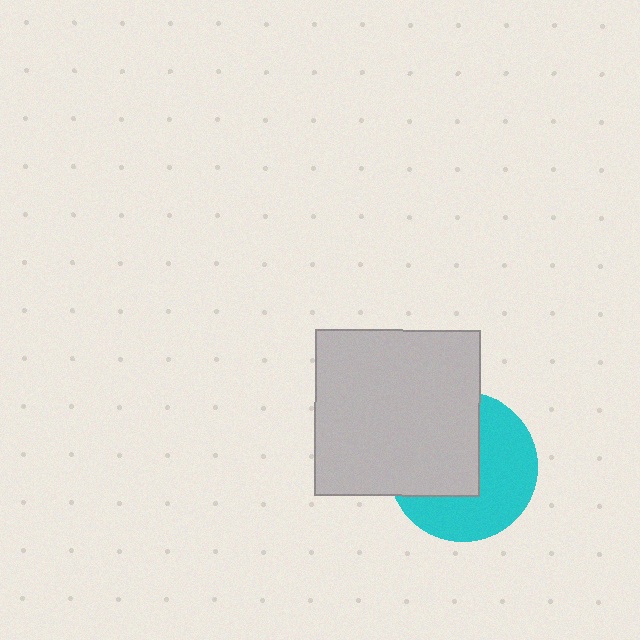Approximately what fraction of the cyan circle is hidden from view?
Roughly 47% of the cyan circle is hidden behind the light gray square.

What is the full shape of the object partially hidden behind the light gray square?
The partially hidden object is a cyan circle.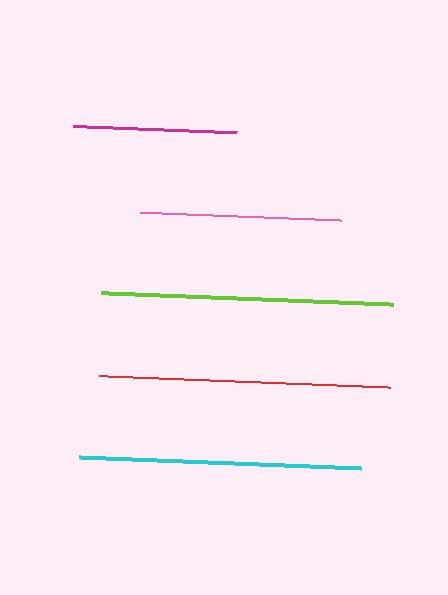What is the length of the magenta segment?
The magenta segment is approximately 164 pixels long.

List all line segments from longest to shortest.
From longest to shortest: lime, red, cyan, pink, magenta.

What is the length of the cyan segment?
The cyan segment is approximately 283 pixels long.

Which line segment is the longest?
The lime line is the longest at approximately 292 pixels.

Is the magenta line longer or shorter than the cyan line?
The cyan line is longer than the magenta line.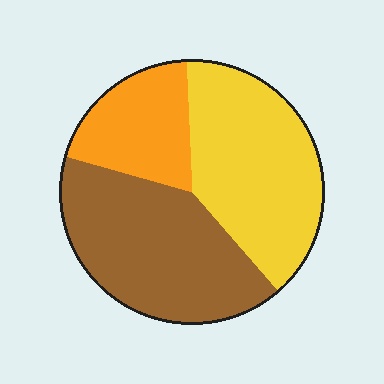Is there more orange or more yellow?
Yellow.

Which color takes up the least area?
Orange, at roughly 20%.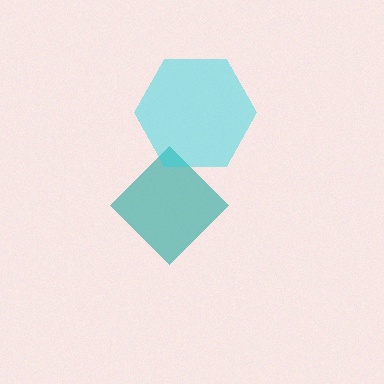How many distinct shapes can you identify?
There are 2 distinct shapes: a teal diamond, a cyan hexagon.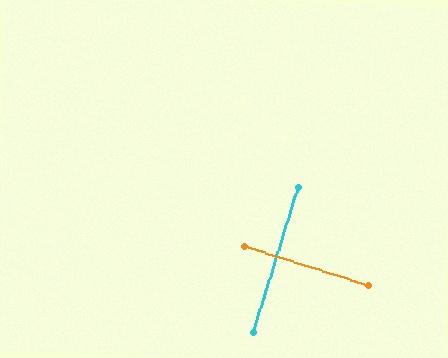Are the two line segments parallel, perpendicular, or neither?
Perpendicular — they meet at approximately 90°.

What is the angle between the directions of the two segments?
Approximately 90 degrees.